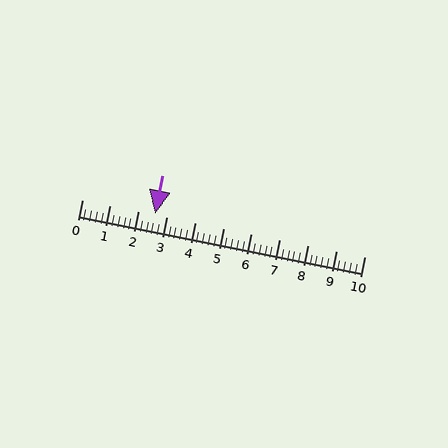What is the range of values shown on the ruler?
The ruler shows values from 0 to 10.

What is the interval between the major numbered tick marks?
The major tick marks are spaced 1 units apart.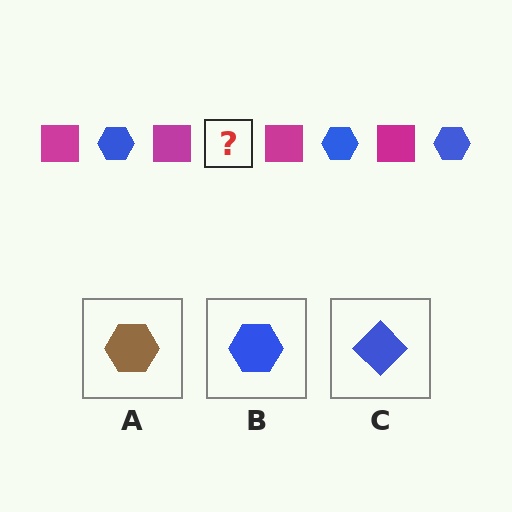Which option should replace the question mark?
Option B.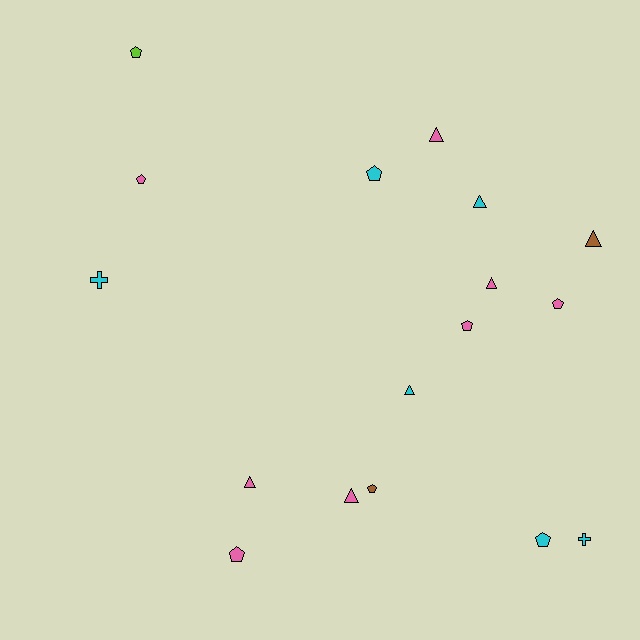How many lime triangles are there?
There are no lime triangles.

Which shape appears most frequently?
Pentagon, with 8 objects.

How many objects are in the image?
There are 17 objects.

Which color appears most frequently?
Pink, with 8 objects.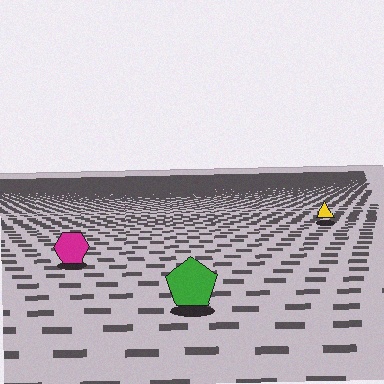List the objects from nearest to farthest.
From nearest to farthest: the green pentagon, the magenta hexagon, the yellow triangle.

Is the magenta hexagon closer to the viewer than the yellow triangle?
Yes. The magenta hexagon is closer — you can tell from the texture gradient: the ground texture is coarser near it.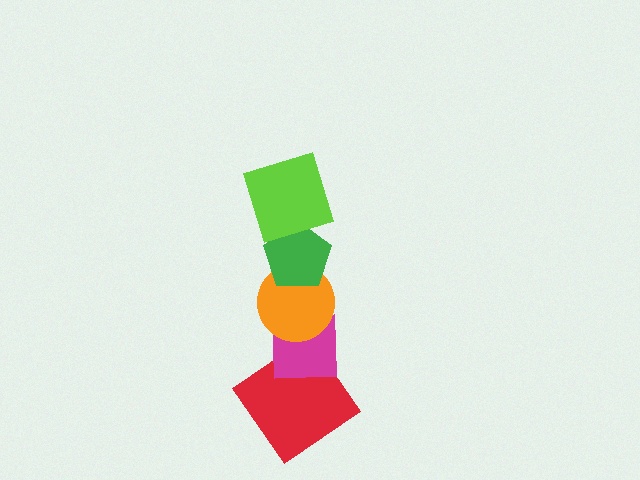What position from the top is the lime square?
The lime square is 1st from the top.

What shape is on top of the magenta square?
The orange circle is on top of the magenta square.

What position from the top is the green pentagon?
The green pentagon is 2nd from the top.